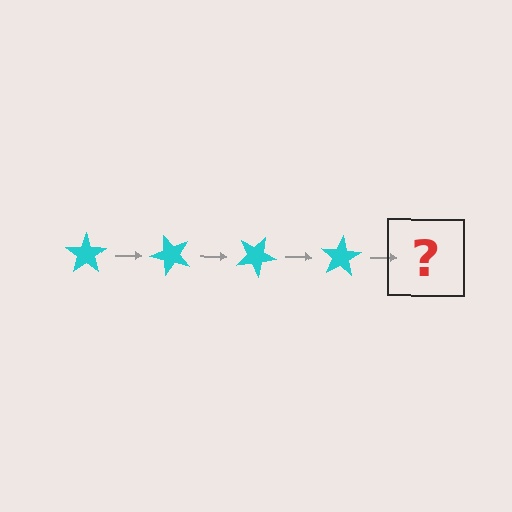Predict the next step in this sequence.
The next step is a cyan star rotated 200 degrees.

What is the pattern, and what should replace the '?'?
The pattern is that the star rotates 50 degrees each step. The '?' should be a cyan star rotated 200 degrees.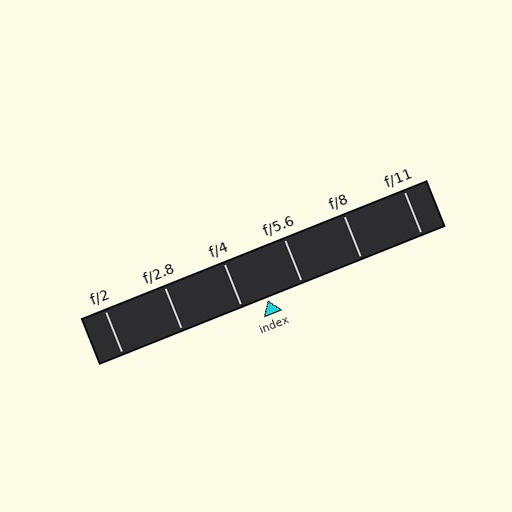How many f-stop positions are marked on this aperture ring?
There are 6 f-stop positions marked.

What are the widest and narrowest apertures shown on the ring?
The widest aperture shown is f/2 and the narrowest is f/11.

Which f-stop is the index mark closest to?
The index mark is closest to f/4.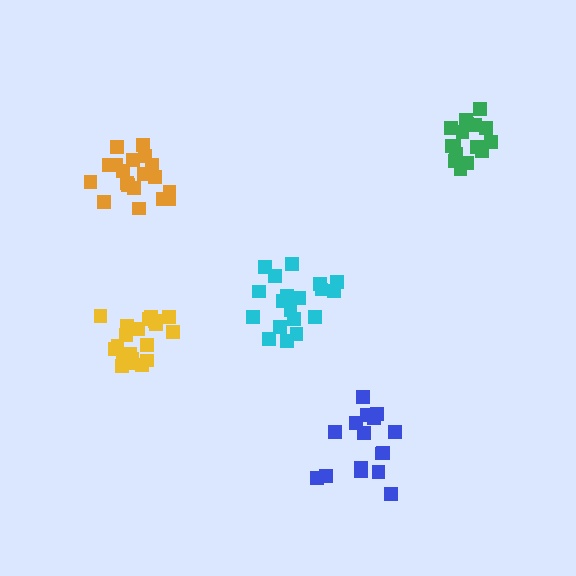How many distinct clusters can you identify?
There are 5 distinct clusters.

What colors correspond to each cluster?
The clusters are colored: cyan, yellow, orange, green, blue.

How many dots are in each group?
Group 1: 19 dots, Group 2: 20 dots, Group 3: 19 dots, Group 4: 16 dots, Group 5: 16 dots (90 total).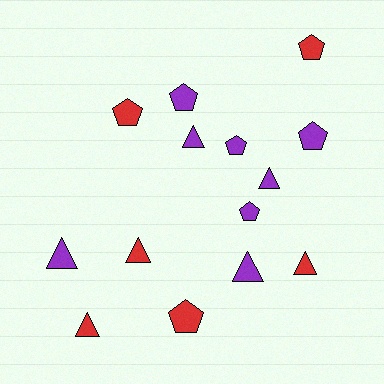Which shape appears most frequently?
Triangle, with 7 objects.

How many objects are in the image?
There are 14 objects.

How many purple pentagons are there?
There are 4 purple pentagons.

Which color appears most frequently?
Purple, with 8 objects.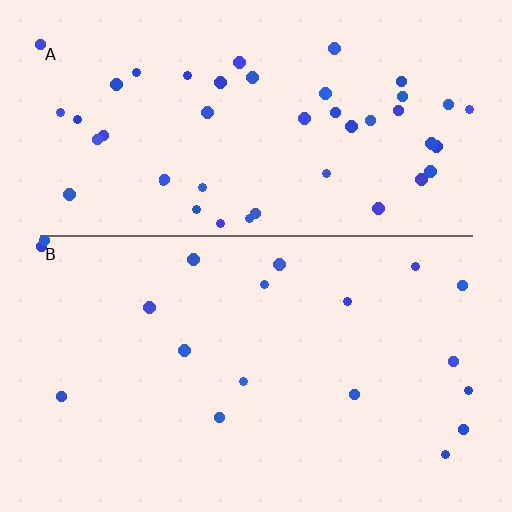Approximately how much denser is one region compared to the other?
Approximately 2.5× — region A over region B.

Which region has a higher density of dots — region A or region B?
A (the top).